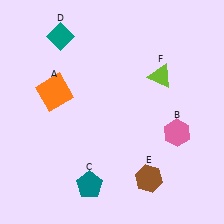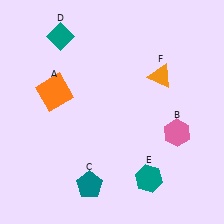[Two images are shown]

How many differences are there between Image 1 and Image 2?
There are 2 differences between the two images.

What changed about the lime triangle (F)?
In Image 1, F is lime. In Image 2, it changed to orange.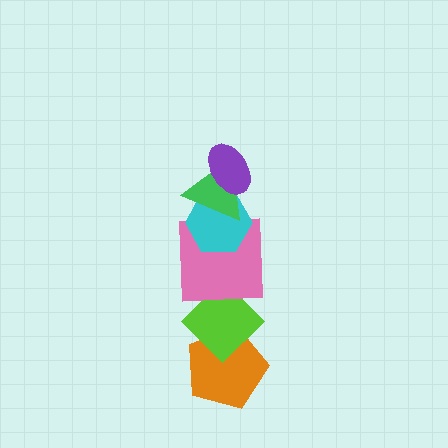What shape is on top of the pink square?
The cyan hexagon is on top of the pink square.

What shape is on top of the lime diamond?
The pink square is on top of the lime diamond.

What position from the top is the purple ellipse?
The purple ellipse is 1st from the top.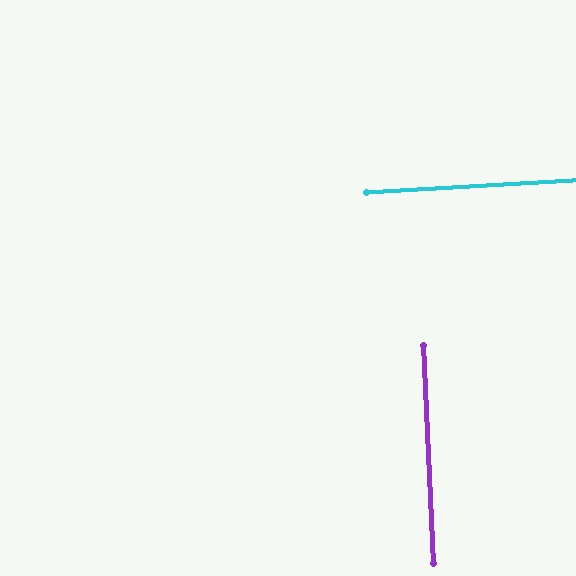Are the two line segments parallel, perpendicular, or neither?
Perpendicular — they meet at approximately 89°.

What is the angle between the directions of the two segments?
Approximately 89 degrees.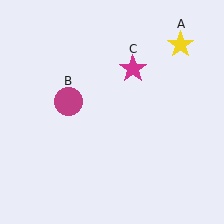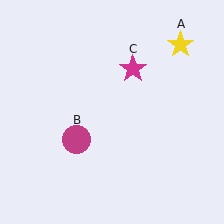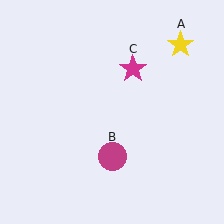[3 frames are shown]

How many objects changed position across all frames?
1 object changed position: magenta circle (object B).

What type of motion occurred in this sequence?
The magenta circle (object B) rotated counterclockwise around the center of the scene.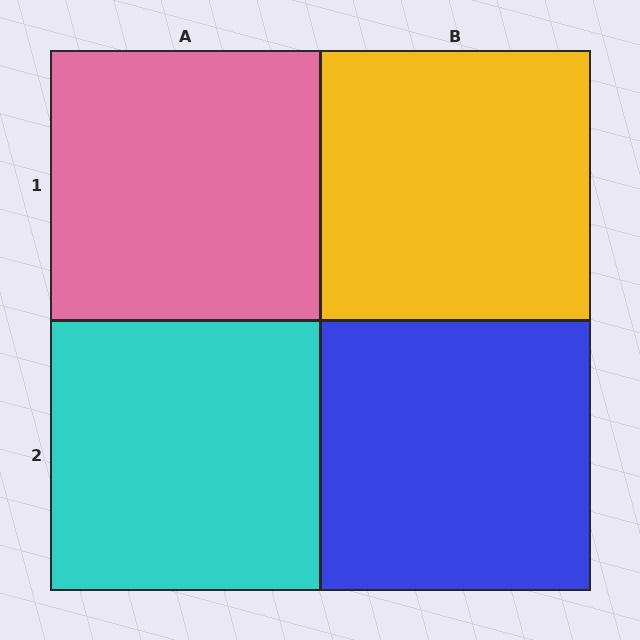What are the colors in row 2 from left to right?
Cyan, blue.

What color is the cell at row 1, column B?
Yellow.